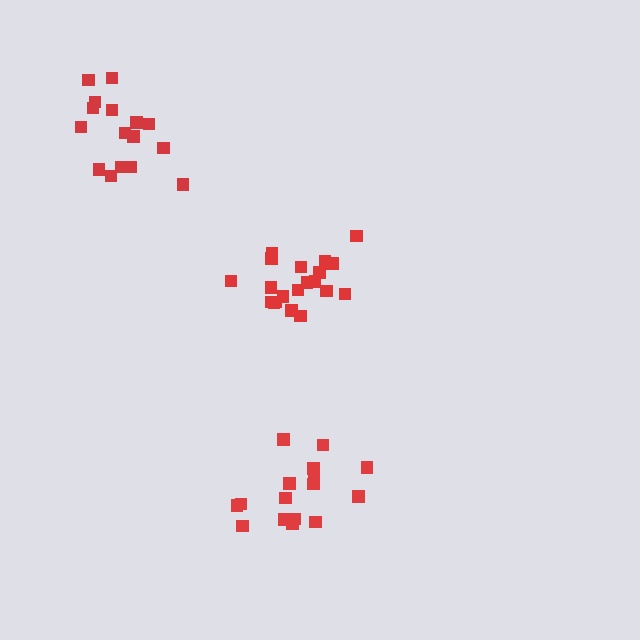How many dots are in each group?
Group 1: 16 dots, Group 2: 21 dots, Group 3: 16 dots (53 total).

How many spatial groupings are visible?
There are 3 spatial groupings.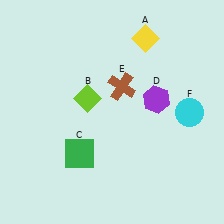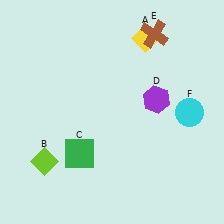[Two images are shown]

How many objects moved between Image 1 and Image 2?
2 objects moved between the two images.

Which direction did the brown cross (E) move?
The brown cross (E) moved up.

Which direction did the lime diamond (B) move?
The lime diamond (B) moved down.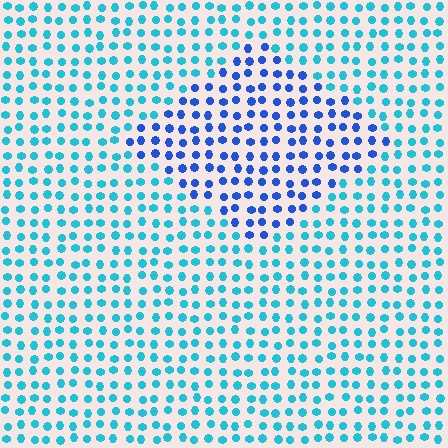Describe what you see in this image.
The image is filled with small cyan elements in a uniform arrangement. A diamond-shaped region is visible where the elements are tinted to a slightly different hue, forming a subtle color boundary.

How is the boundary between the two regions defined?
The boundary is defined purely by a slight shift in hue (about 37 degrees). Spacing, size, and orientation are identical on both sides.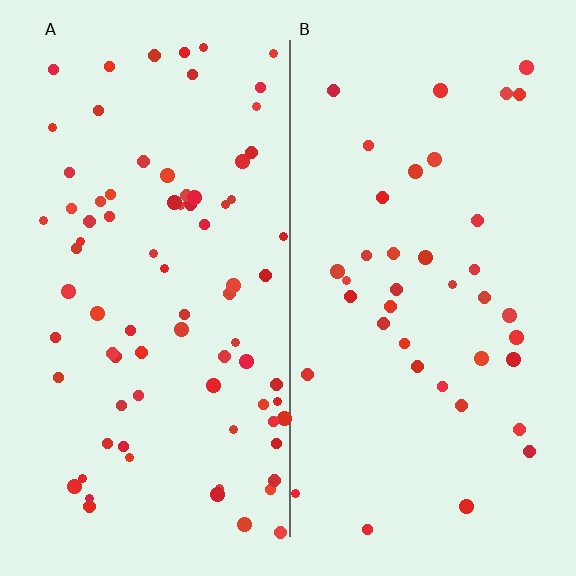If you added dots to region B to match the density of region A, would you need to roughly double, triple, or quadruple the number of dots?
Approximately double.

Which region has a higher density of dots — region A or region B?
A (the left).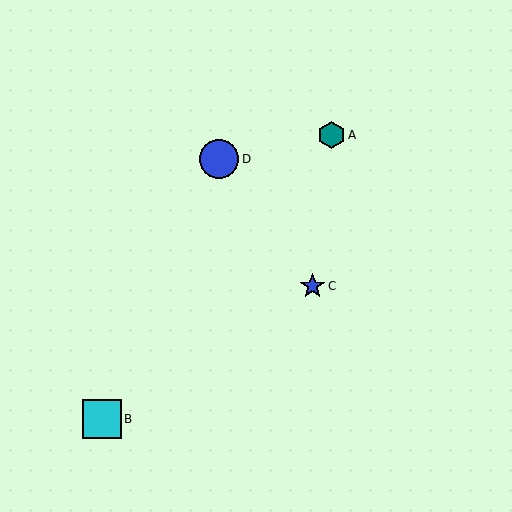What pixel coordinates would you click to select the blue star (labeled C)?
Click at (313, 286) to select the blue star C.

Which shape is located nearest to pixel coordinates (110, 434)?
The cyan square (labeled B) at (102, 419) is nearest to that location.